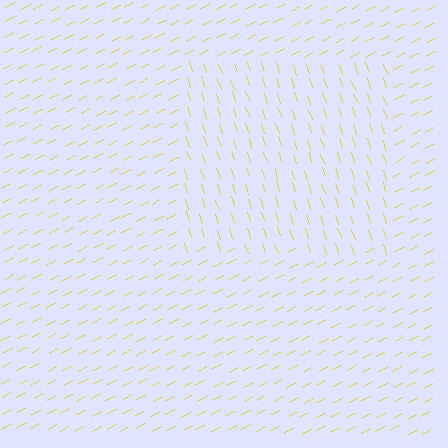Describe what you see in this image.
The image is filled with small yellow line segments. A rectangle region in the image has lines oriented differently from the surrounding lines, creating a visible texture boundary.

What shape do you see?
I see a rectangle.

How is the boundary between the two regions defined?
The boundary is defined purely by a change in line orientation (approximately 81 degrees difference). All lines are the same color and thickness.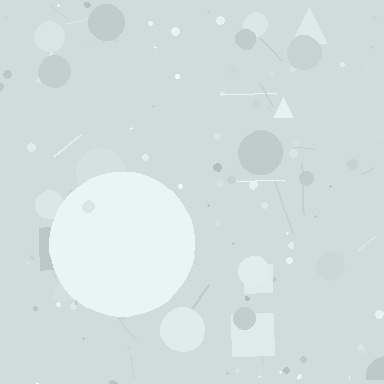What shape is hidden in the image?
A circle is hidden in the image.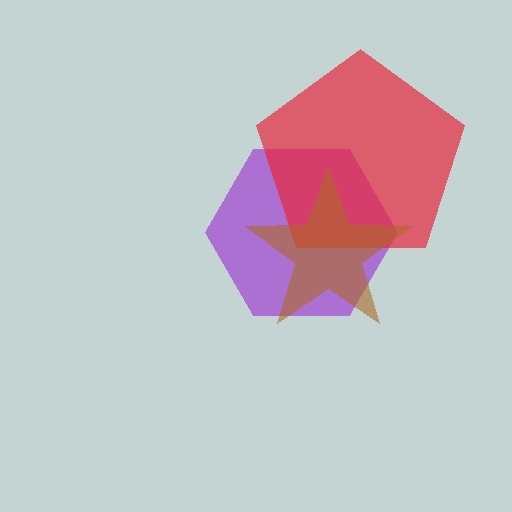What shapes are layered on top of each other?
The layered shapes are: a purple hexagon, a red pentagon, a brown star.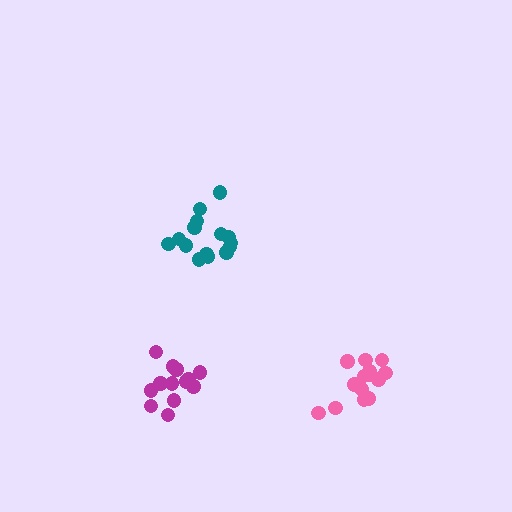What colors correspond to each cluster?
The clusters are colored: teal, pink, magenta.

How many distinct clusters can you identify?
There are 3 distinct clusters.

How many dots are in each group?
Group 1: 15 dots, Group 2: 14 dots, Group 3: 13 dots (42 total).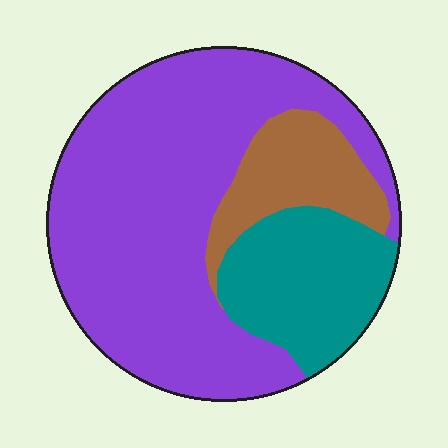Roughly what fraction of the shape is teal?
Teal takes up about one fifth (1/5) of the shape.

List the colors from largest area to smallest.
From largest to smallest: purple, teal, brown.